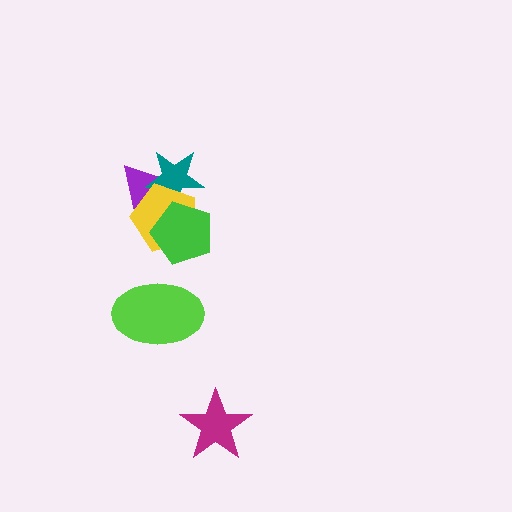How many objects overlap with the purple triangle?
2 objects overlap with the purple triangle.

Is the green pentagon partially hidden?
No, no other shape covers it.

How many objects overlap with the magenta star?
0 objects overlap with the magenta star.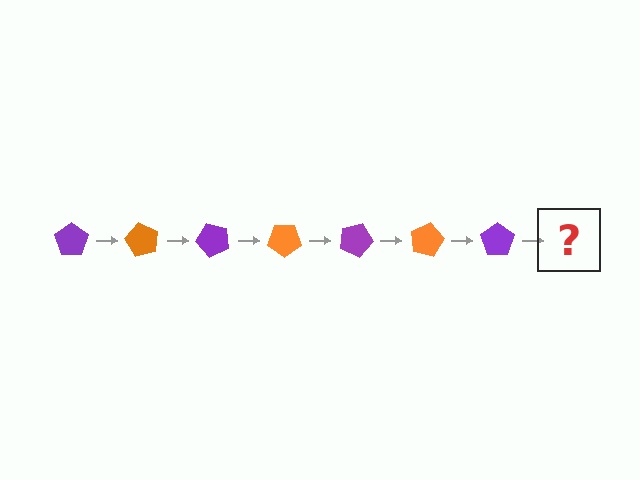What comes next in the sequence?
The next element should be an orange pentagon, rotated 420 degrees from the start.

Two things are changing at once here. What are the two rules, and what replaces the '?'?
The two rules are that it rotates 60 degrees each step and the color cycles through purple and orange. The '?' should be an orange pentagon, rotated 420 degrees from the start.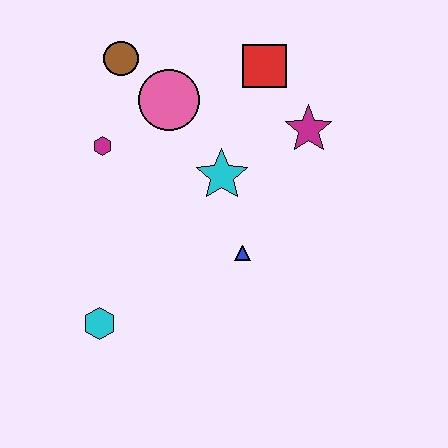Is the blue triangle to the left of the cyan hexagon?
No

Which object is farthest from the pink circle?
The cyan hexagon is farthest from the pink circle.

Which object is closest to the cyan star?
The blue triangle is closest to the cyan star.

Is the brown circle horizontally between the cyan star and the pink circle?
No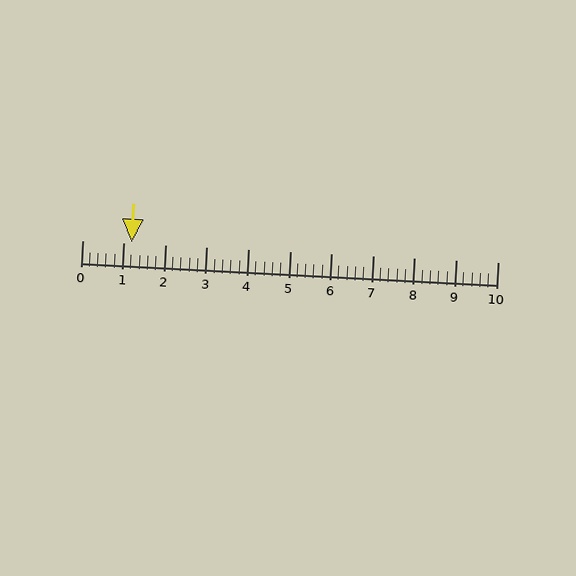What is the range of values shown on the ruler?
The ruler shows values from 0 to 10.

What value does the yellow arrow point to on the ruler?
The yellow arrow points to approximately 1.2.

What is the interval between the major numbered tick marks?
The major tick marks are spaced 1 units apart.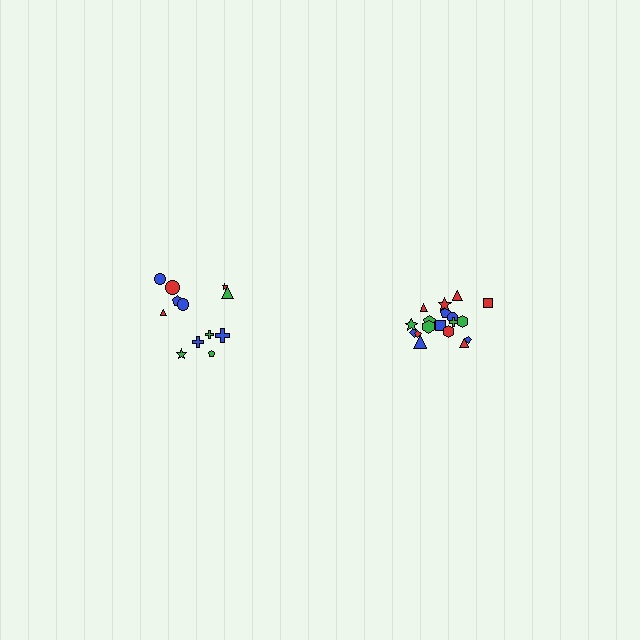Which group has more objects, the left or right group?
The right group.